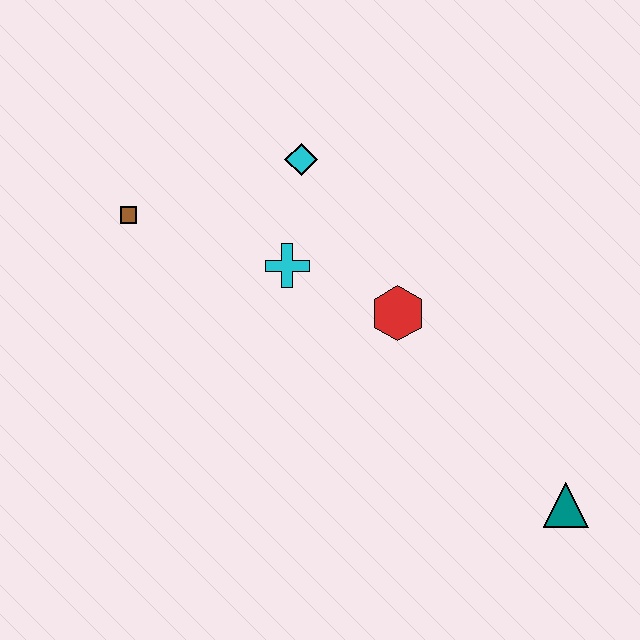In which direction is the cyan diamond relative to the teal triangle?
The cyan diamond is above the teal triangle.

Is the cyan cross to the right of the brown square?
Yes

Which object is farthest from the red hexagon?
The brown square is farthest from the red hexagon.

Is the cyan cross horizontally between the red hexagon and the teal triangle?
No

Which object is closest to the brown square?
The cyan cross is closest to the brown square.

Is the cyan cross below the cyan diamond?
Yes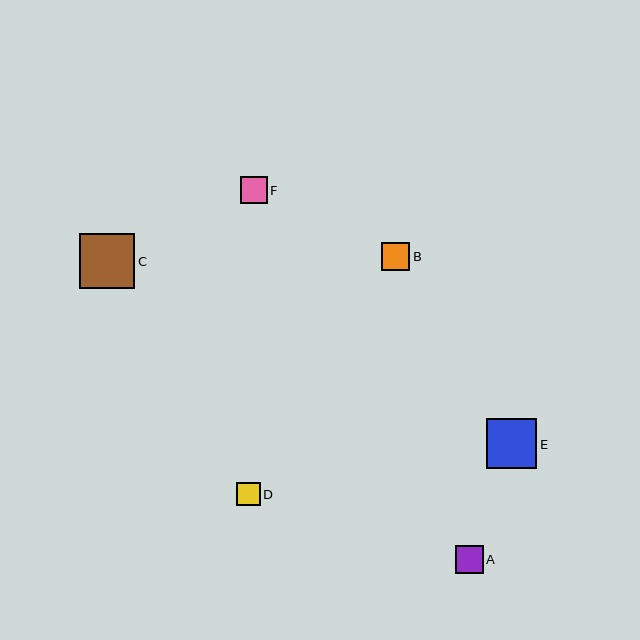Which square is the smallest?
Square D is the smallest with a size of approximately 24 pixels.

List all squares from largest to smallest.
From largest to smallest: C, E, B, A, F, D.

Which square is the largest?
Square C is the largest with a size of approximately 55 pixels.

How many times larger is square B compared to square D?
Square B is approximately 1.2 times the size of square D.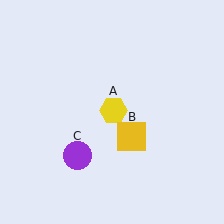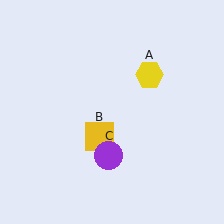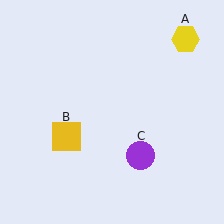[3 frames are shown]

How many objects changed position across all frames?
3 objects changed position: yellow hexagon (object A), yellow square (object B), purple circle (object C).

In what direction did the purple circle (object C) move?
The purple circle (object C) moved right.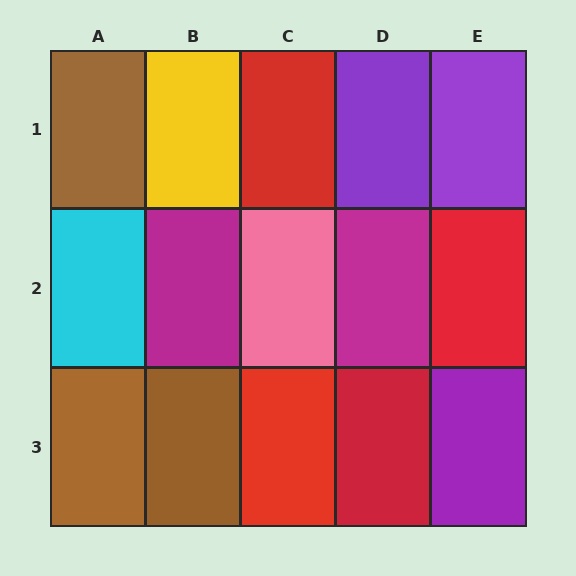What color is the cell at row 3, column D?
Red.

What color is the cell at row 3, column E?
Purple.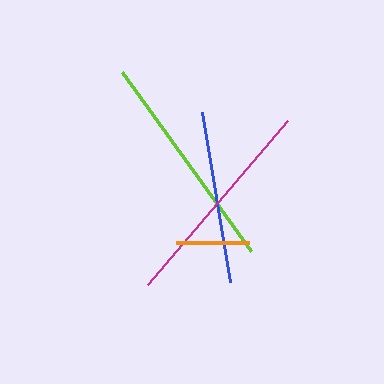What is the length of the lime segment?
The lime segment is approximately 220 pixels long.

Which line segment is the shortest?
The orange line is the shortest at approximately 74 pixels.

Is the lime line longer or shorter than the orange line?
The lime line is longer than the orange line.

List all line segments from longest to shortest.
From longest to shortest: lime, magenta, blue, orange.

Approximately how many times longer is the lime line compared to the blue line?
The lime line is approximately 1.3 times the length of the blue line.